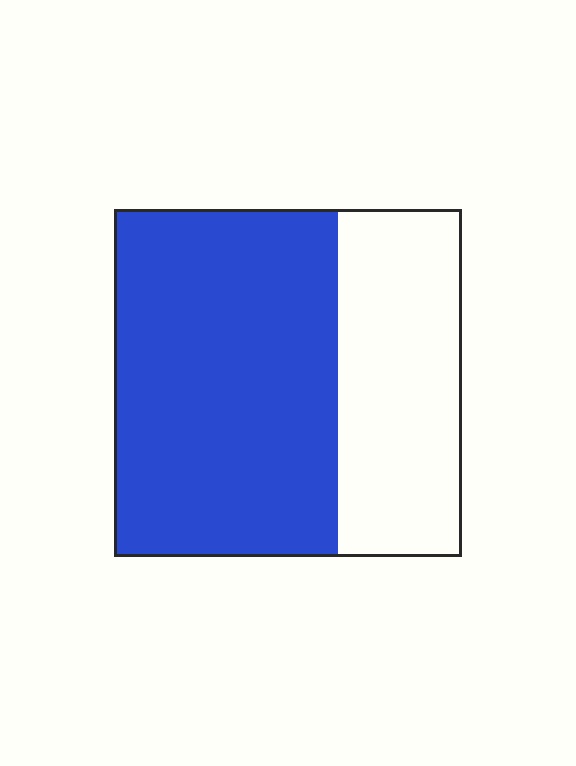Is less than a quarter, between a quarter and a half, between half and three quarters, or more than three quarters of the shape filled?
Between half and three quarters.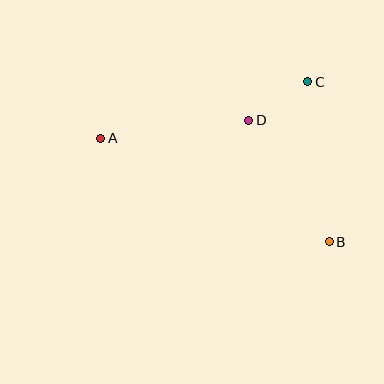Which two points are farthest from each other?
Points A and B are farthest from each other.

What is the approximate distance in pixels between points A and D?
The distance between A and D is approximately 149 pixels.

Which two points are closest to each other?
Points C and D are closest to each other.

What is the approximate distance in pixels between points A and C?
The distance between A and C is approximately 214 pixels.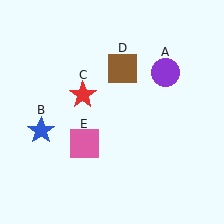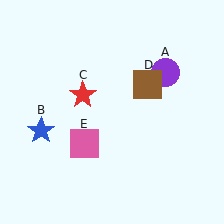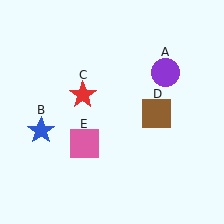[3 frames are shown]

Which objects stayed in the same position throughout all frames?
Purple circle (object A) and blue star (object B) and red star (object C) and pink square (object E) remained stationary.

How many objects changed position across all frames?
1 object changed position: brown square (object D).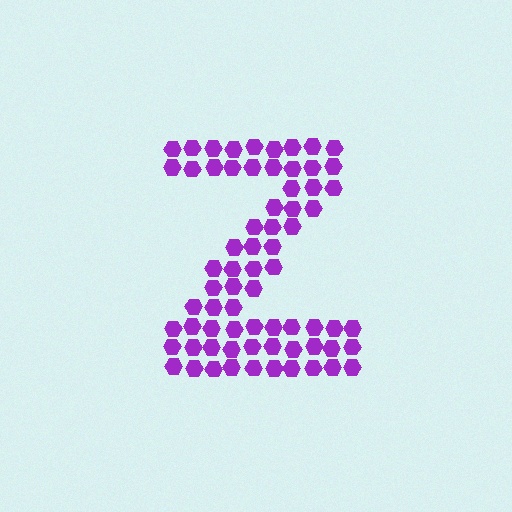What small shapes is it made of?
It is made of small hexagons.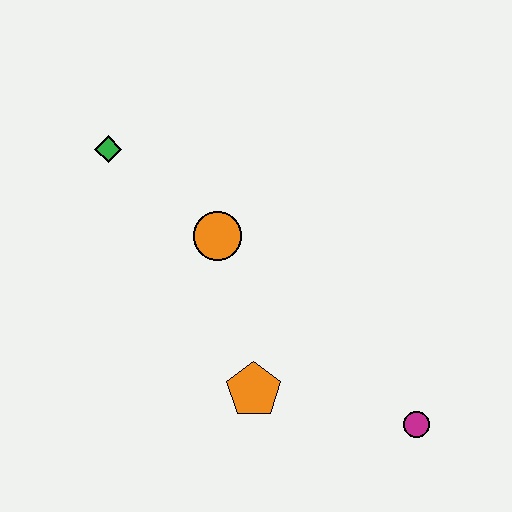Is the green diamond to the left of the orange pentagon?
Yes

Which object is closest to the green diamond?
The orange circle is closest to the green diamond.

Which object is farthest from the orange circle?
The magenta circle is farthest from the orange circle.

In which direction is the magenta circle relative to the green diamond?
The magenta circle is to the right of the green diamond.